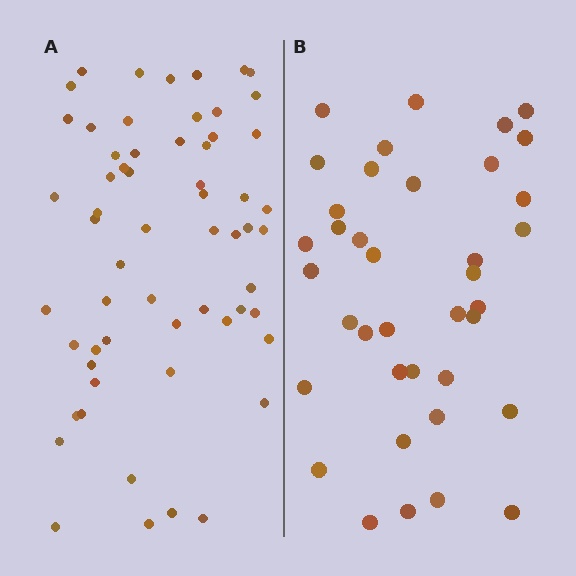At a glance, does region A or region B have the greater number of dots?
Region A (the left region) has more dots.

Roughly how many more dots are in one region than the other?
Region A has approximately 20 more dots than region B.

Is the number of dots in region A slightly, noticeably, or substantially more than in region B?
Region A has substantially more. The ratio is roughly 1.6 to 1.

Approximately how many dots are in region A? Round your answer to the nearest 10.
About 60 dots.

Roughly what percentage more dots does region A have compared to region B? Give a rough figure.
About 60% more.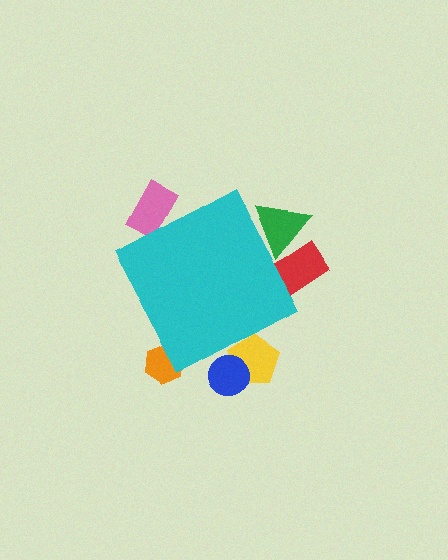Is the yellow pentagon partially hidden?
Yes, the yellow pentagon is partially hidden behind the cyan diamond.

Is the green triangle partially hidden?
Yes, the green triangle is partially hidden behind the cyan diamond.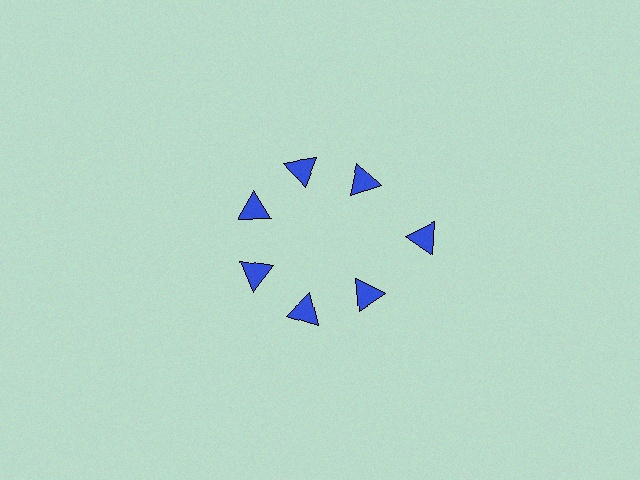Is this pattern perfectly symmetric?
No. The 7 blue triangles are arranged in a ring, but one element near the 3 o'clock position is pushed outward from the center, breaking the 7-fold rotational symmetry.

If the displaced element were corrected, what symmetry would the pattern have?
It would have 7-fold rotational symmetry — the pattern would map onto itself every 51 degrees.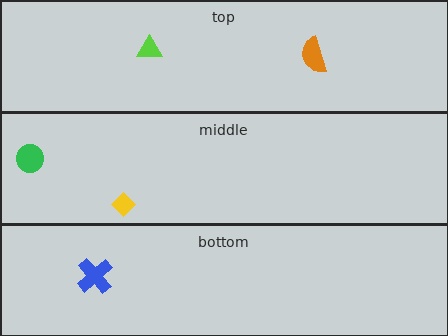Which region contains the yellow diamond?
The middle region.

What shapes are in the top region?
The lime triangle, the orange semicircle.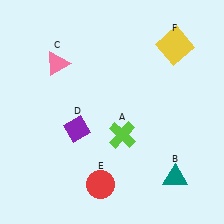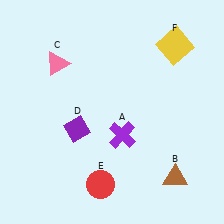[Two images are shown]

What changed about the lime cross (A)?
In Image 1, A is lime. In Image 2, it changed to purple.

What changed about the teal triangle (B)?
In Image 1, B is teal. In Image 2, it changed to brown.